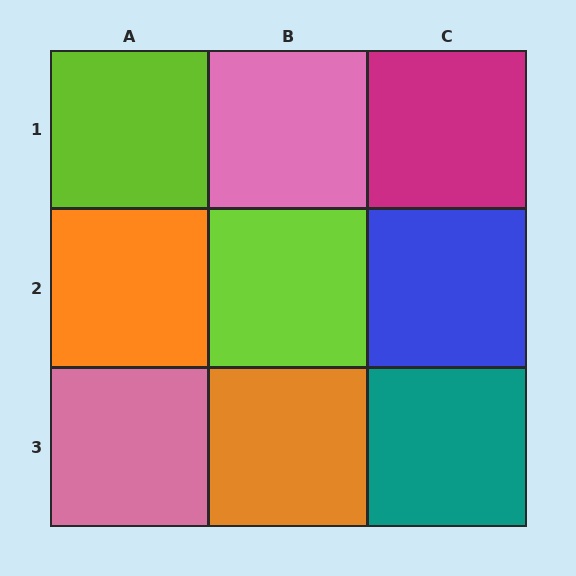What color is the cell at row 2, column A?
Orange.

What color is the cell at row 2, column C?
Blue.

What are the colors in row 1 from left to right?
Lime, pink, magenta.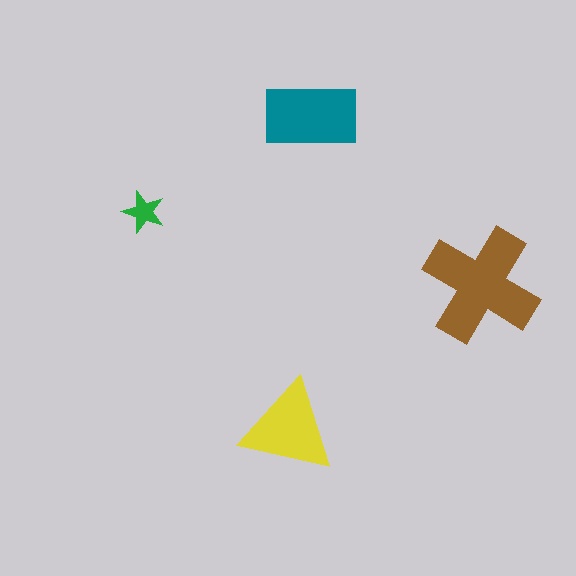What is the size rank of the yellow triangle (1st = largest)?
3rd.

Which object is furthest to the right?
The brown cross is rightmost.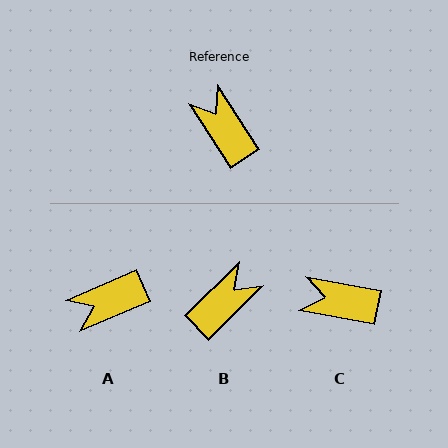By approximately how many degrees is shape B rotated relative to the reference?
Approximately 78 degrees clockwise.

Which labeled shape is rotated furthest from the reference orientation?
A, about 80 degrees away.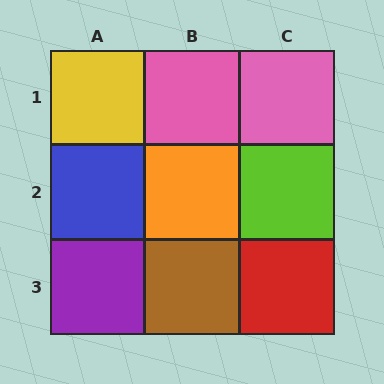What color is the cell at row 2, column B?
Orange.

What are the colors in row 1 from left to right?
Yellow, pink, pink.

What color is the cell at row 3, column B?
Brown.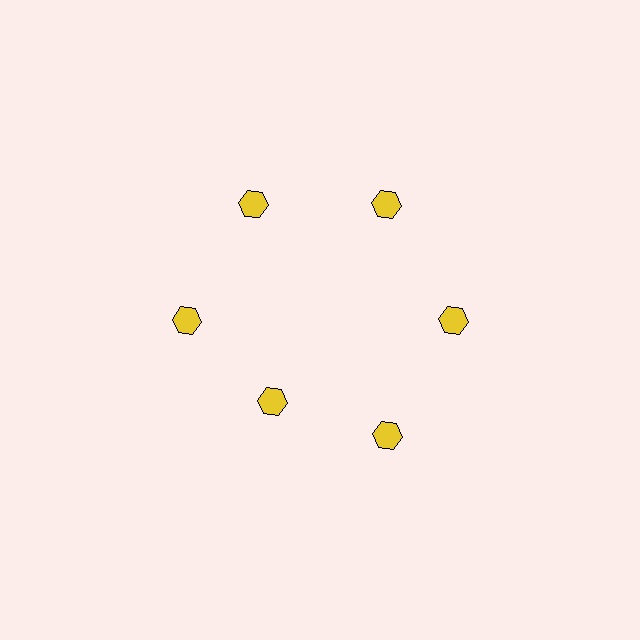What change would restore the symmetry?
The symmetry would be restored by moving it outward, back onto the ring so that all 6 hexagons sit at equal angles and equal distance from the center.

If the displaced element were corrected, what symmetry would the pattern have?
It would have 6-fold rotational symmetry — the pattern would map onto itself every 60 degrees.